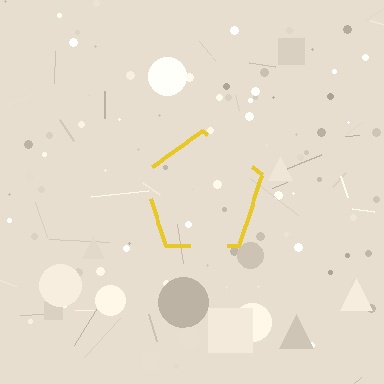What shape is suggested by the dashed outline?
The dashed outline suggests a pentagon.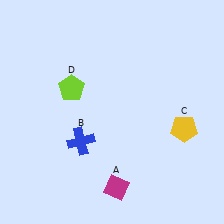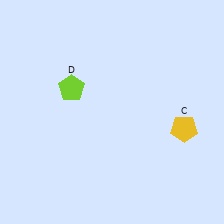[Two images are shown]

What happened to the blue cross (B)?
The blue cross (B) was removed in Image 2. It was in the bottom-left area of Image 1.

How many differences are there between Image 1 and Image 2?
There are 2 differences between the two images.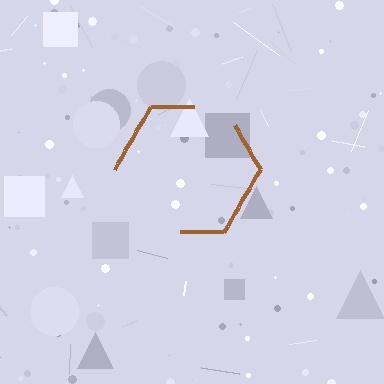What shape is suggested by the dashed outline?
The dashed outline suggests a hexagon.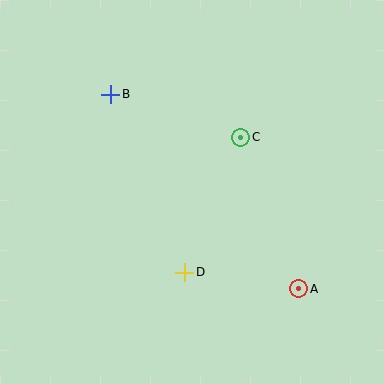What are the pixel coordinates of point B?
Point B is at (111, 94).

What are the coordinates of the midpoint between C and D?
The midpoint between C and D is at (213, 205).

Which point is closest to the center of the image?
Point C at (241, 137) is closest to the center.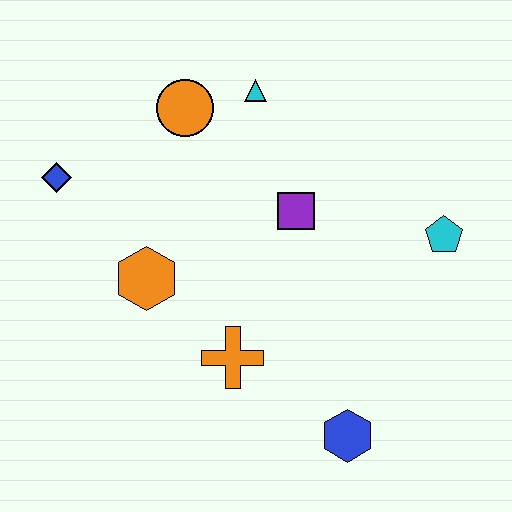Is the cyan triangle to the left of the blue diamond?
No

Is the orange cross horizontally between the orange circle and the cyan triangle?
Yes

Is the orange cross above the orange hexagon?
No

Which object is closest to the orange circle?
The cyan triangle is closest to the orange circle.